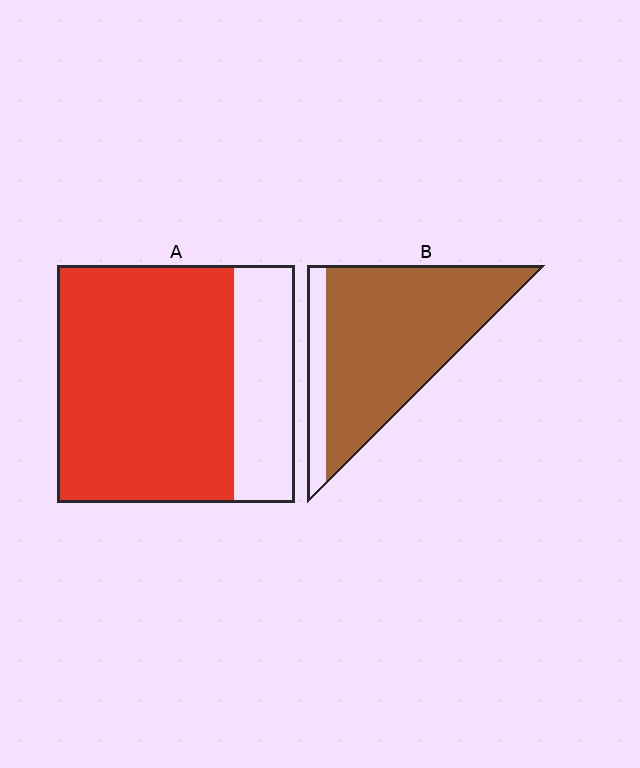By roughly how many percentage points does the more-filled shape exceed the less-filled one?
By roughly 10 percentage points (B over A).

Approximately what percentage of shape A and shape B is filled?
A is approximately 75% and B is approximately 85%.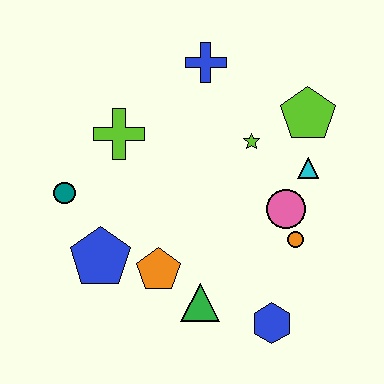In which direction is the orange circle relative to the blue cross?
The orange circle is below the blue cross.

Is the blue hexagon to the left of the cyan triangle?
Yes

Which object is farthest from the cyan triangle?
The teal circle is farthest from the cyan triangle.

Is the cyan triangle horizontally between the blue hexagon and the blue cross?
No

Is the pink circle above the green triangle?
Yes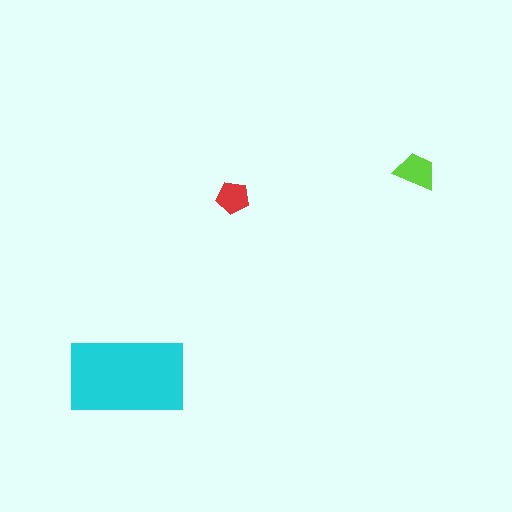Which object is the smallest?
The red pentagon.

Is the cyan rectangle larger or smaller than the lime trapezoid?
Larger.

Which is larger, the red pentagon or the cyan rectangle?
The cyan rectangle.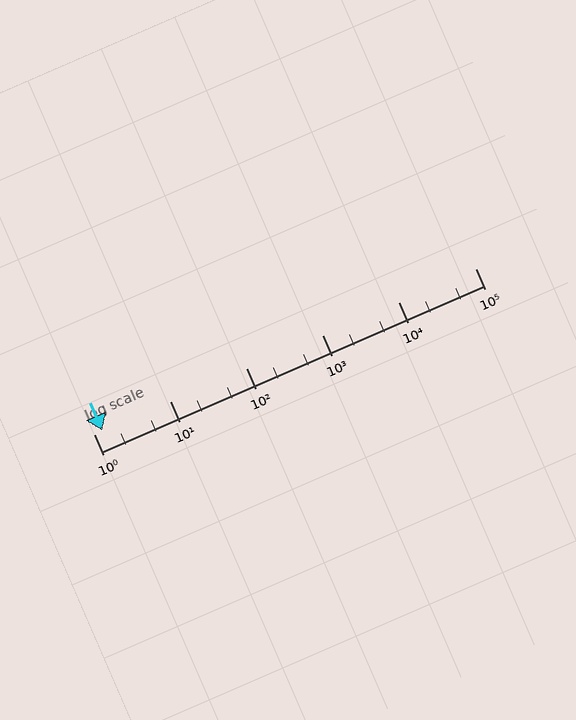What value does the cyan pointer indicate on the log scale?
The pointer indicates approximately 1.3.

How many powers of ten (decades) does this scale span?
The scale spans 5 decades, from 1 to 100000.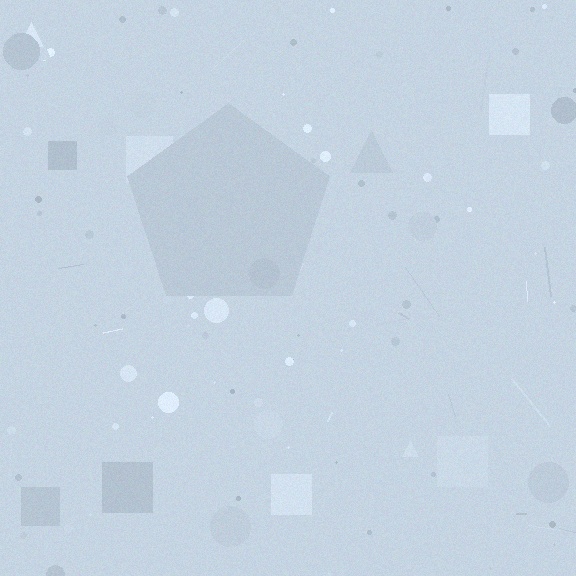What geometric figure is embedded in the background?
A pentagon is embedded in the background.